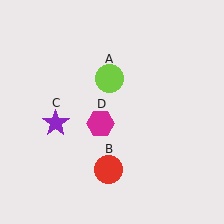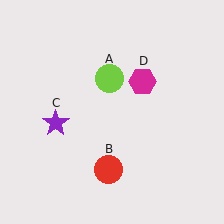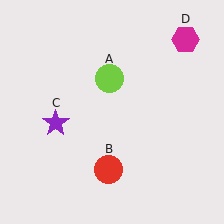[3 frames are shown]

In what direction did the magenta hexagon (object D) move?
The magenta hexagon (object D) moved up and to the right.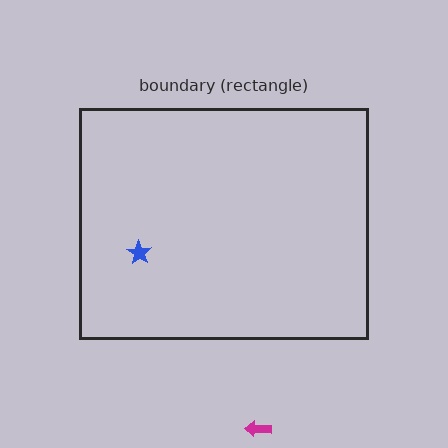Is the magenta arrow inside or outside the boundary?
Outside.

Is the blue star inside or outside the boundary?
Inside.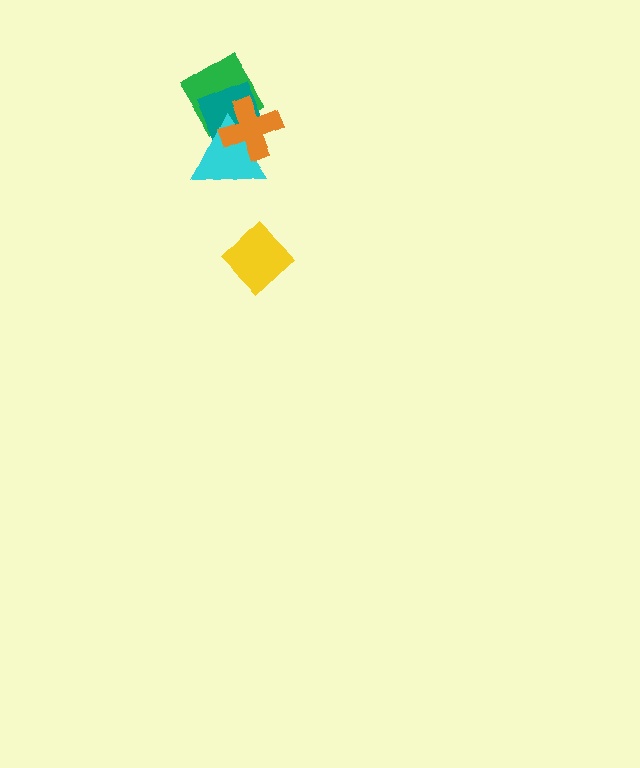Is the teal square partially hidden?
Yes, it is partially covered by another shape.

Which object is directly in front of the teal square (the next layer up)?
The cyan triangle is directly in front of the teal square.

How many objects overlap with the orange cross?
3 objects overlap with the orange cross.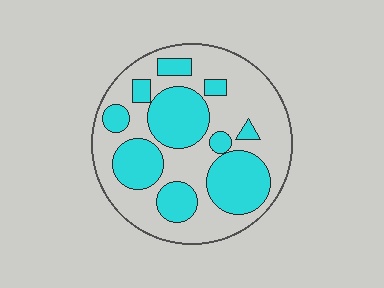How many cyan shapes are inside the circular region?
10.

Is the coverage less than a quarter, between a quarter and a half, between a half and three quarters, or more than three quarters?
Between a quarter and a half.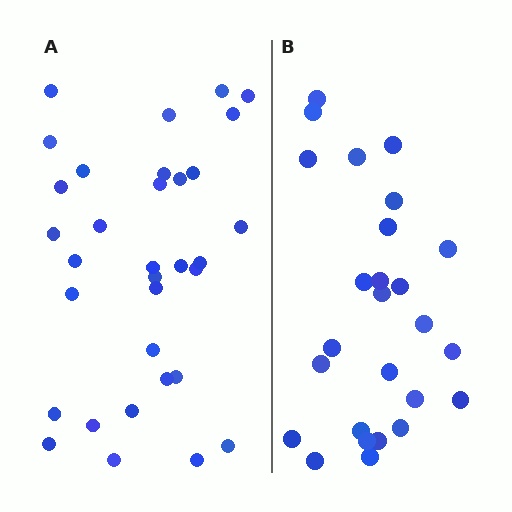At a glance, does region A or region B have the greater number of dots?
Region A (the left region) has more dots.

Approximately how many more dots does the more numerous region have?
Region A has roughly 8 or so more dots than region B.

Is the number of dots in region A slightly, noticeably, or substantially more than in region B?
Region A has noticeably more, but not dramatically so. The ratio is roughly 1.3 to 1.